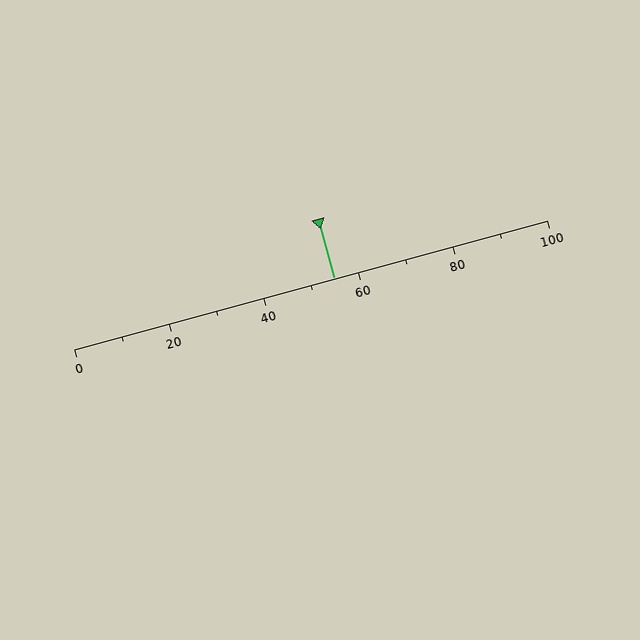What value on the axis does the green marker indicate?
The marker indicates approximately 55.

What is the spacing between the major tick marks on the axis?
The major ticks are spaced 20 apart.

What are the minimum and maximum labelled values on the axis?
The axis runs from 0 to 100.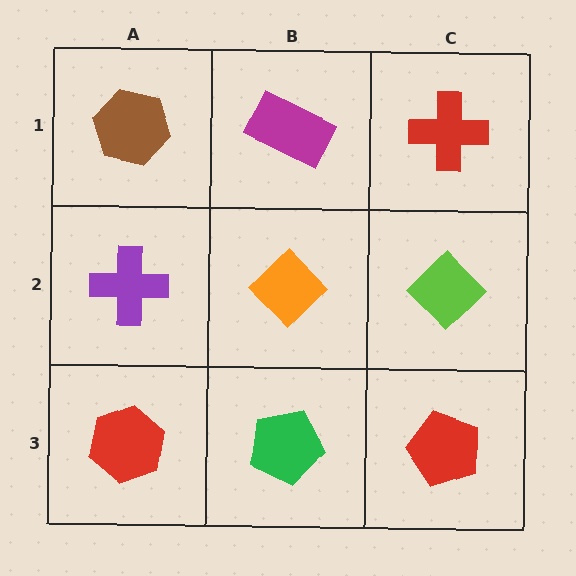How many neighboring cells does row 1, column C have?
2.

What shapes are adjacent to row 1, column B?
An orange diamond (row 2, column B), a brown hexagon (row 1, column A), a red cross (row 1, column C).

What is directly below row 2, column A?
A red hexagon.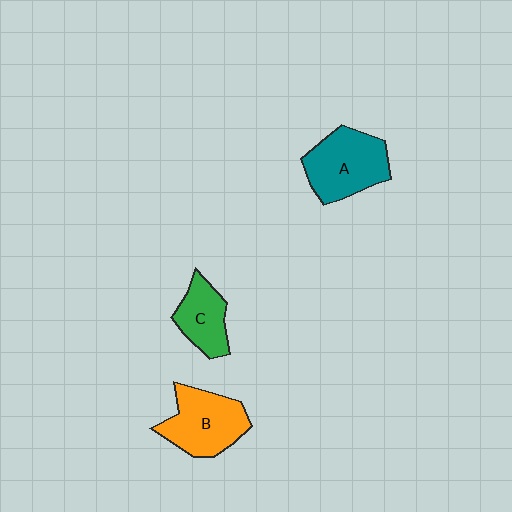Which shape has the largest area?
Shape A (teal).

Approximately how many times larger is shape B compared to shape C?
Approximately 1.5 times.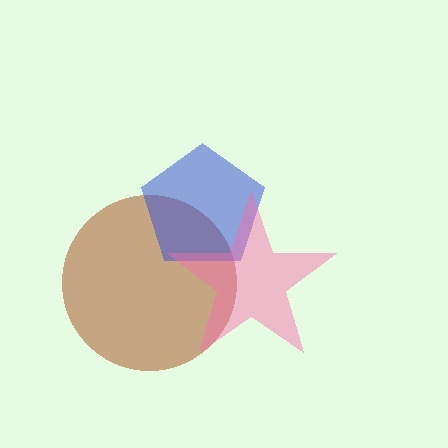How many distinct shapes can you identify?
There are 3 distinct shapes: a brown circle, a blue pentagon, a pink star.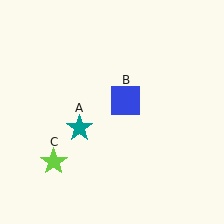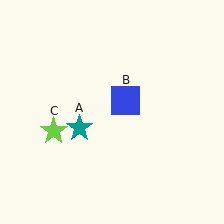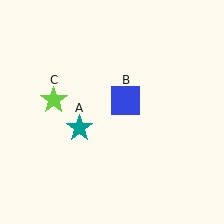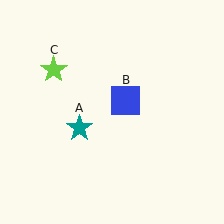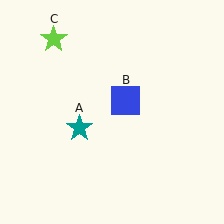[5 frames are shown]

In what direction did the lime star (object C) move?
The lime star (object C) moved up.